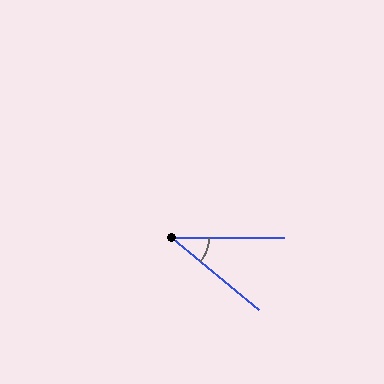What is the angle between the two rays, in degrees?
Approximately 40 degrees.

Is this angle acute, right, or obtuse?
It is acute.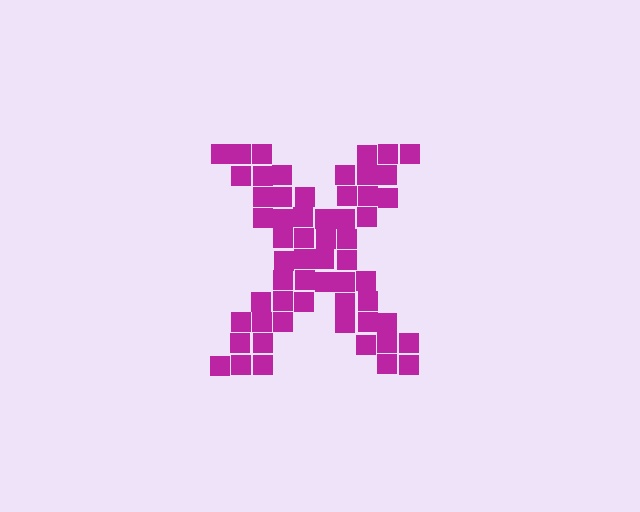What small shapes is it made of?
It is made of small squares.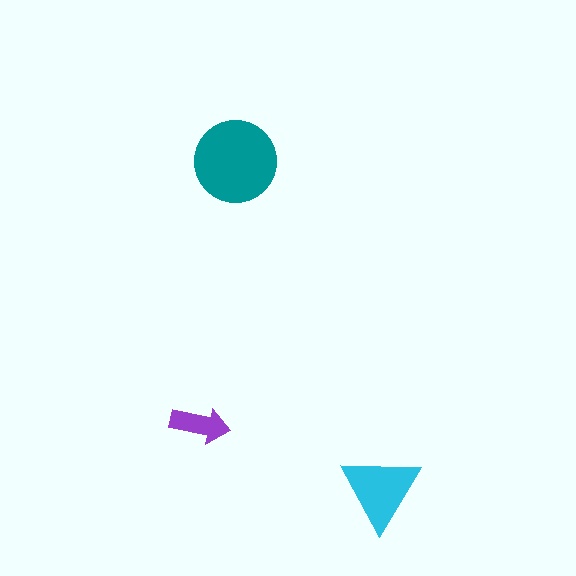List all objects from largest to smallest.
The teal circle, the cyan triangle, the purple arrow.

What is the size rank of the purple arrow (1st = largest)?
3rd.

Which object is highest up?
The teal circle is topmost.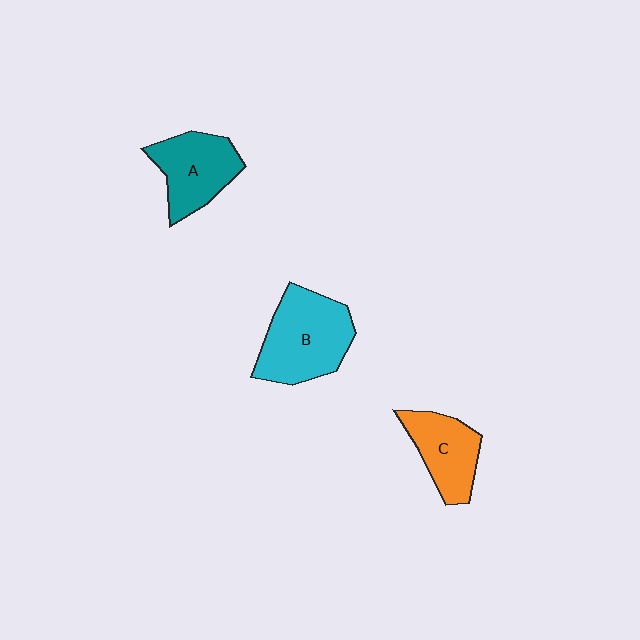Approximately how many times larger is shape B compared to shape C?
Approximately 1.5 times.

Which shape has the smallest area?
Shape C (orange).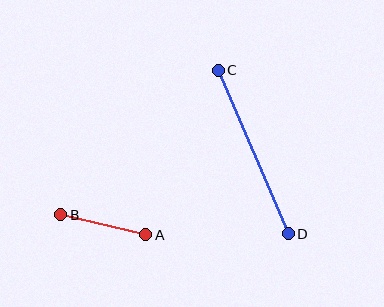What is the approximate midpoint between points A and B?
The midpoint is at approximately (103, 225) pixels.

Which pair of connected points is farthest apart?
Points C and D are farthest apart.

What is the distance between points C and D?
The distance is approximately 178 pixels.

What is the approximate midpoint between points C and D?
The midpoint is at approximately (253, 152) pixels.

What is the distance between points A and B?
The distance is approximately 87 pixels.